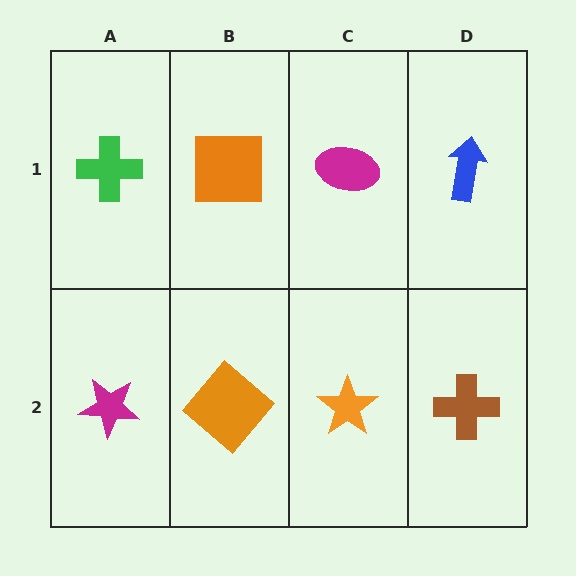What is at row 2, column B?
An orange diamond.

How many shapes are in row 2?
4 shapes.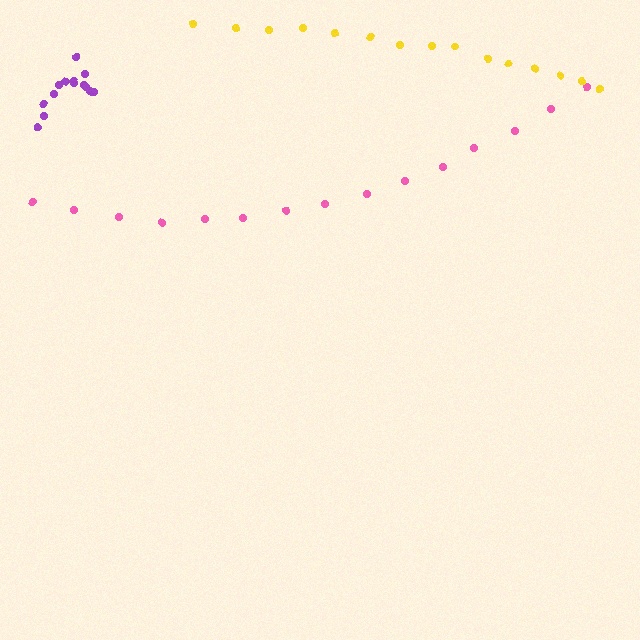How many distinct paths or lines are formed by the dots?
There are 3 distinct paths.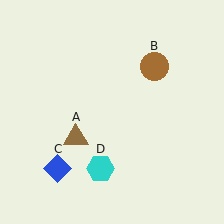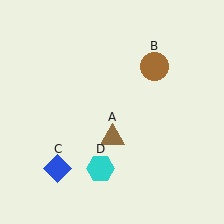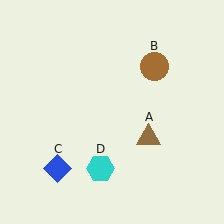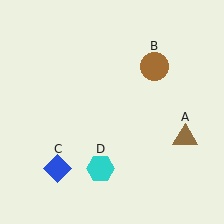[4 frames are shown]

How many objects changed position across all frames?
1 object changed position: brown triangle (object A).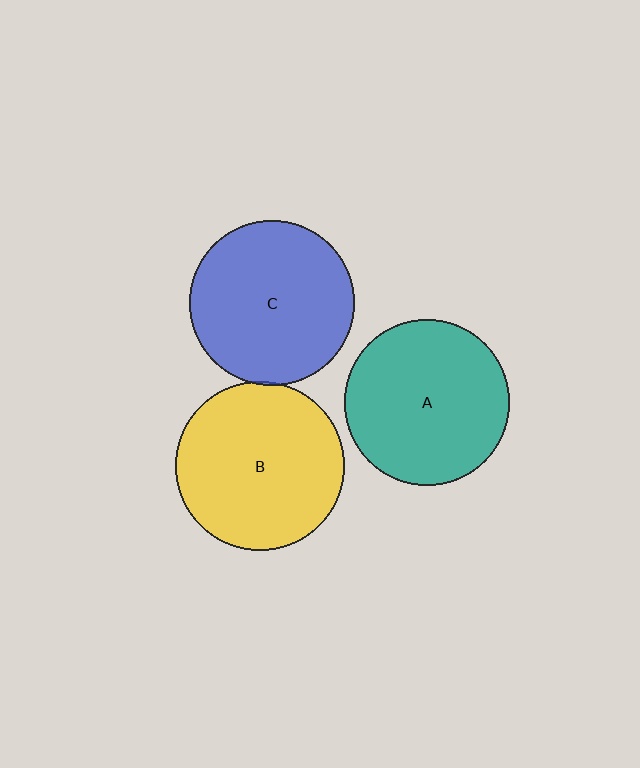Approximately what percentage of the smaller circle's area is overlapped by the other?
Approximately 5%.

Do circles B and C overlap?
Yes.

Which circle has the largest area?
Circle B (yellow).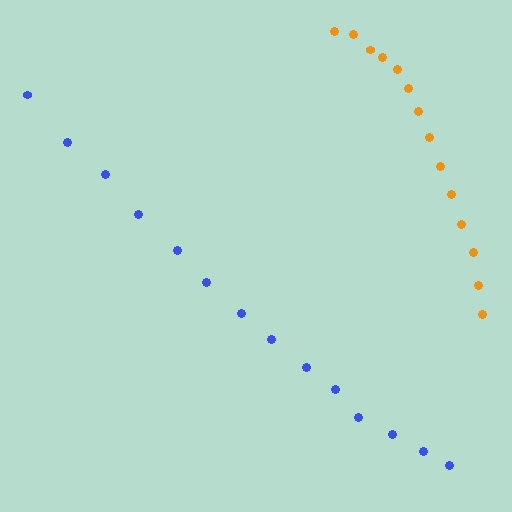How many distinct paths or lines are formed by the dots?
There are 2 distinct paths.